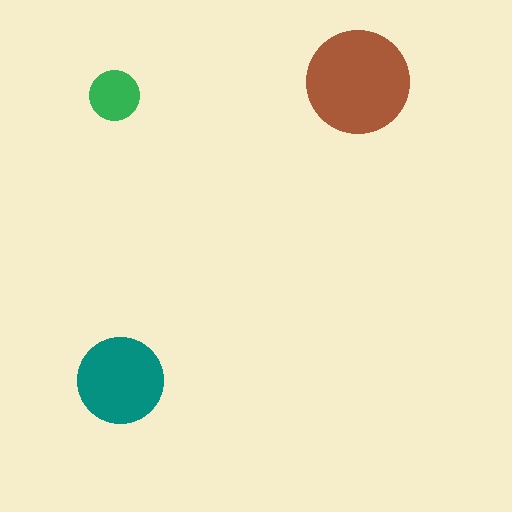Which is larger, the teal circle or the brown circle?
The brown one.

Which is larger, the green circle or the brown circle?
The brown one.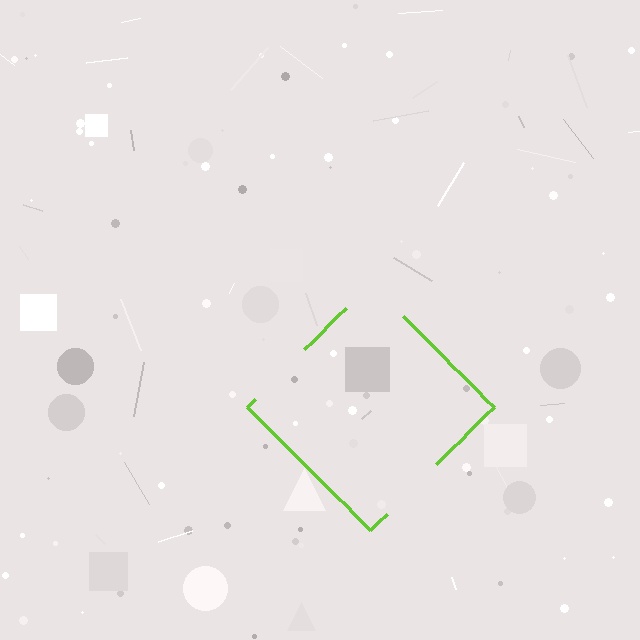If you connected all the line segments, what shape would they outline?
They would outline a diamond.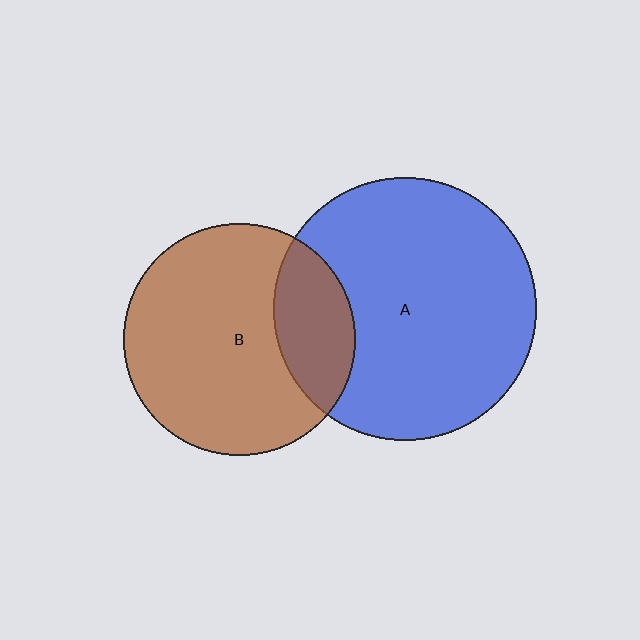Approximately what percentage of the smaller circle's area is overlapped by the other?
Approximately 25%.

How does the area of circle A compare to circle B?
Approximately 1.3 times.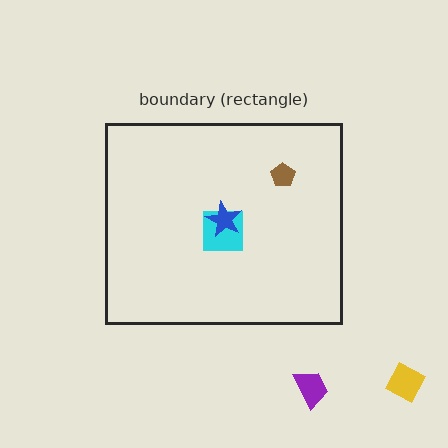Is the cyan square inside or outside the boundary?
Inside.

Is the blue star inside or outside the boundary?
Inside.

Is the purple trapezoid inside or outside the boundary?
Outside.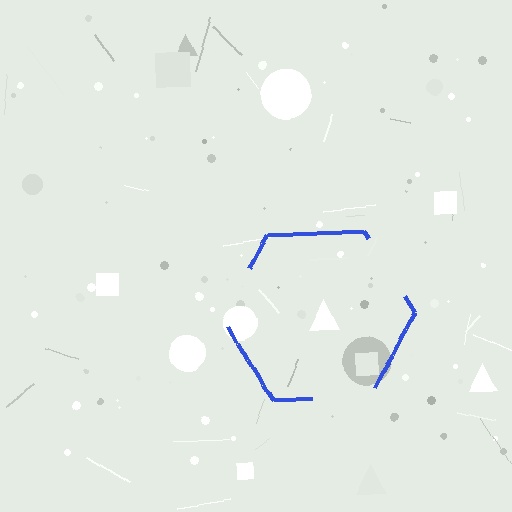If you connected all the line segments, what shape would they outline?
They would outline a hexagon.